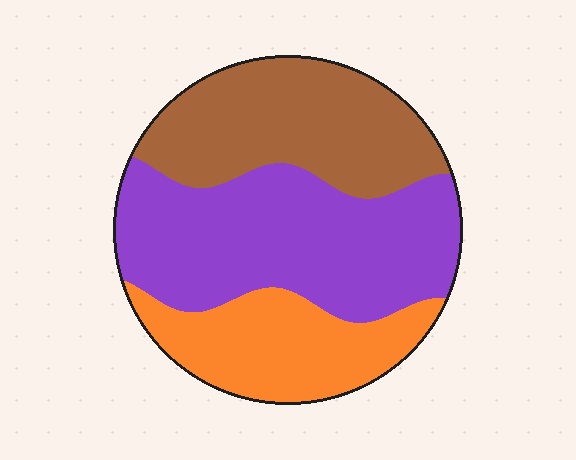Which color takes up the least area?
Orange, at roughly 25%.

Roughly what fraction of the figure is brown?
Brown covers 32% of the figure.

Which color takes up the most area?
Purple, at roughly 45%.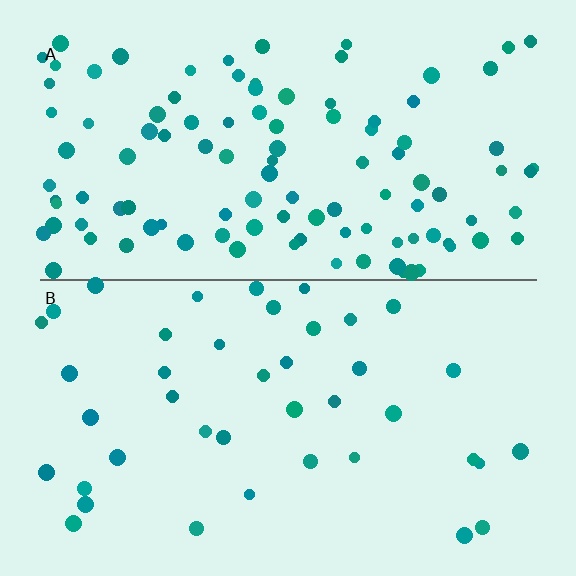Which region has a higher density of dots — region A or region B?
A (the top).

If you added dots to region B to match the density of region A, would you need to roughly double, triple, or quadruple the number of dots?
Approximately triple.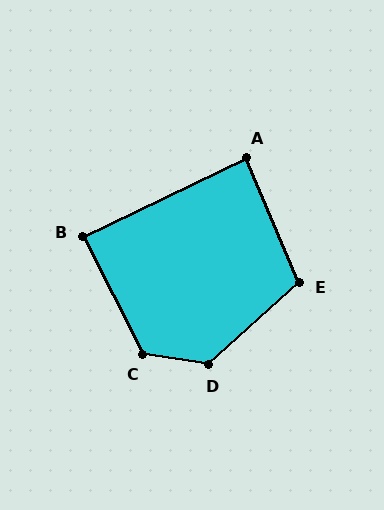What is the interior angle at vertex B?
Approximately 89 degrees (approximately right).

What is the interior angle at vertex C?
Approximately 126 degrees (obtuse).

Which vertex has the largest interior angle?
D, at approximately 129 degrees.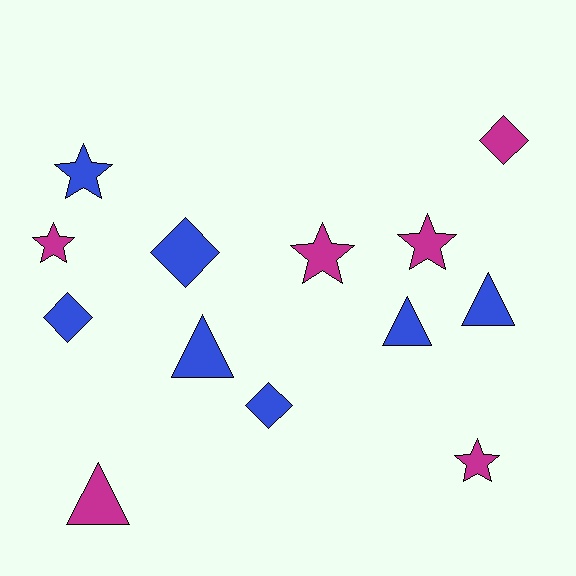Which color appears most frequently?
Blue, with 7 objects.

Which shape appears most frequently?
Star, with 5 objects.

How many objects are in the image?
There are 13 objects.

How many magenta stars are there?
There are 4 magenta stars.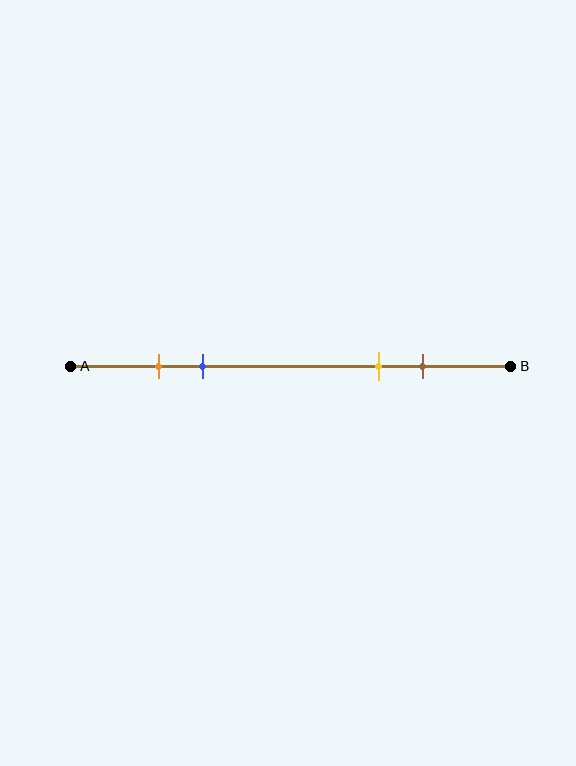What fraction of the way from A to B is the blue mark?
The blue mark is approximately 30% (0.3) of the way from A to B.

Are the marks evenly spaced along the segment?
No, the marks are not evenly spaced.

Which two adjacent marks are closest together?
The orange and blue marks are the closest adjacent pair.